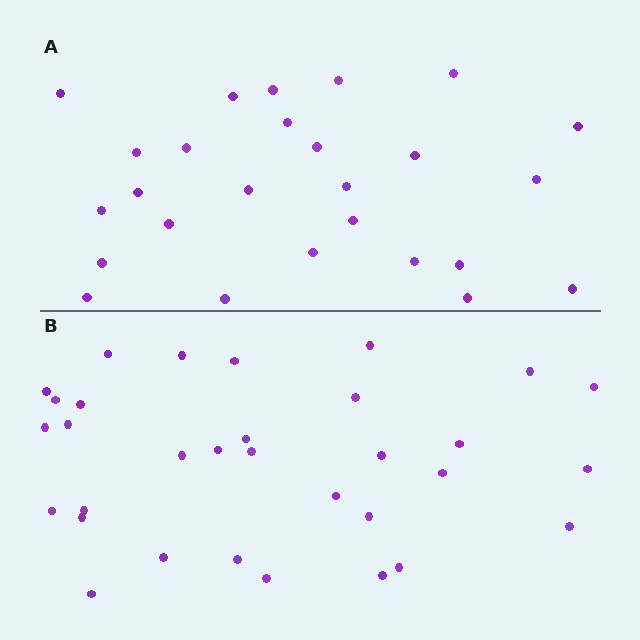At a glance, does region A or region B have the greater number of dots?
Region B (the bottom region) has more dots.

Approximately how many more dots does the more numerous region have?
Region B has about 6 more dots than region A.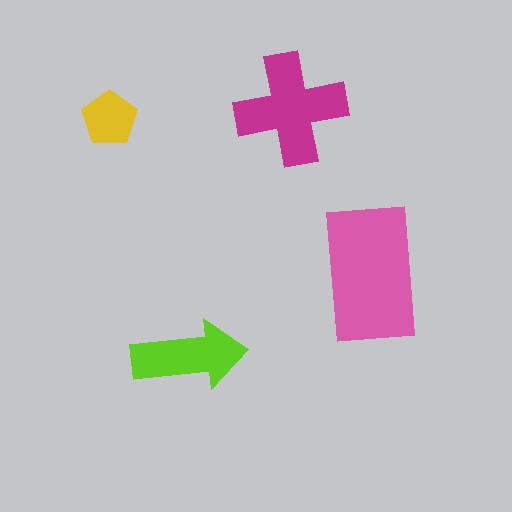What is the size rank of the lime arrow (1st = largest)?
3rd.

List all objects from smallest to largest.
The yellow pentagon, the lime arrow, the magenta cross, the pink rectangle.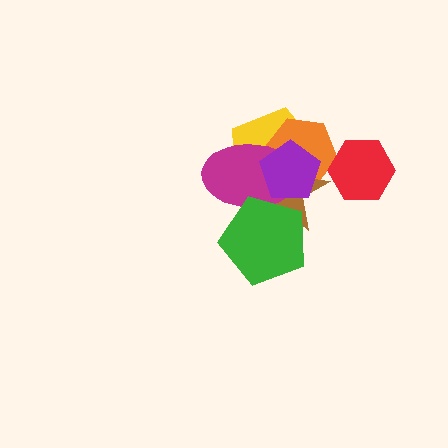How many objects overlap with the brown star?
5 objects overlap with the brown star.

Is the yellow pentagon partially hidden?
Yes, it is partially covered by another shape.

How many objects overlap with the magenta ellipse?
5 objects overlap with the magenta ellipse.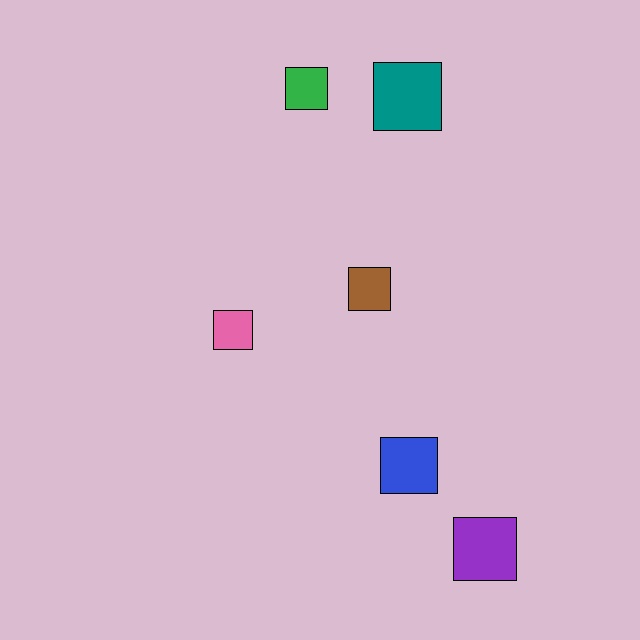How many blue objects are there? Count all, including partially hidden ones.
There is 1 blue object.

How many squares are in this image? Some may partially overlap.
There are 6 squares.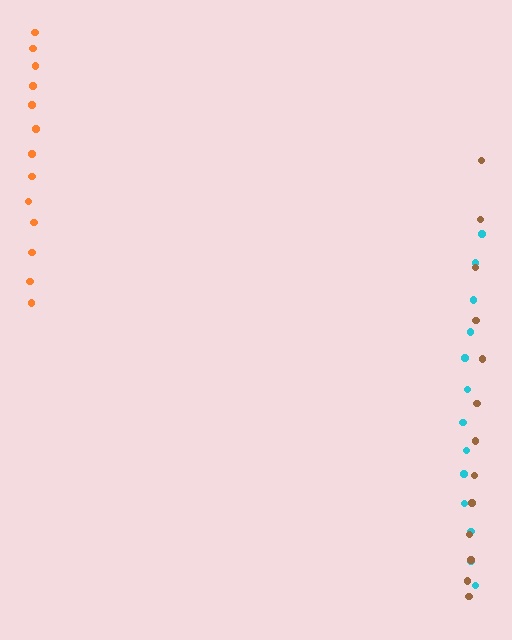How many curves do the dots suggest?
There are 3 distinct paths.